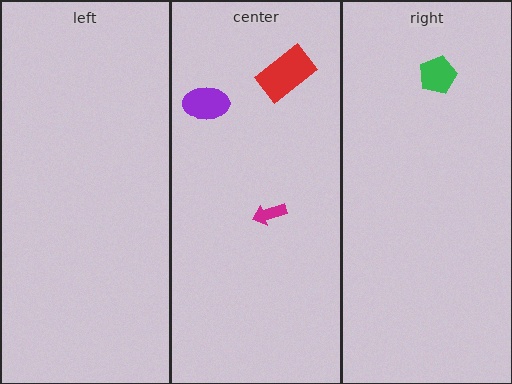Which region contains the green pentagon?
The right region.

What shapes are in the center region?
The magenta arrow, the purple ellipse, the red rectangle.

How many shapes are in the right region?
1.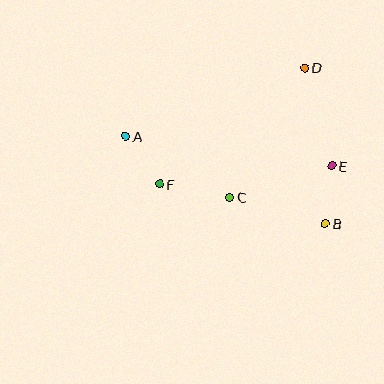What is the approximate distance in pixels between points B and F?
The distance between B and F is approximately 170 pixels.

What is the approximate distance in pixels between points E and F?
The distance between E and F is approximately 173 pixels.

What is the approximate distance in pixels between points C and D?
The distance between C and D is approximately 150 pixels.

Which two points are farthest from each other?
Points A and B are farthest from each other.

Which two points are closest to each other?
Points B and E are closest to each other.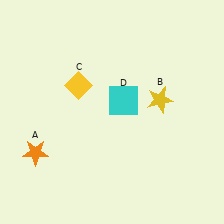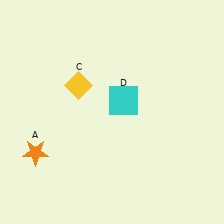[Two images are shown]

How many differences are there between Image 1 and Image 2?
There is 1 difference between the two images.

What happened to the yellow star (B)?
The yellow star (B) was removed in Image 2. It was in the top-right area of Image 1.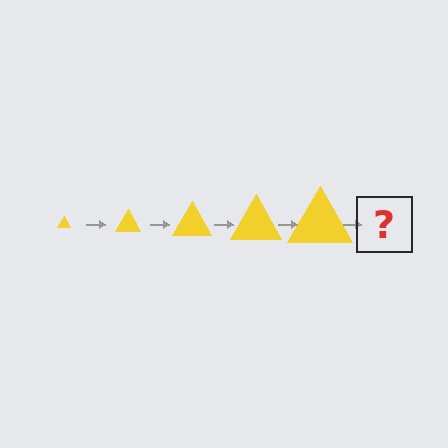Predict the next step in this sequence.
The next step is a yellow triangle, larger than the previous one.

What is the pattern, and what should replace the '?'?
The pattern is that the triangle gets progressively larger each step. The '?' should be a yellow triangle, larger than the previous one.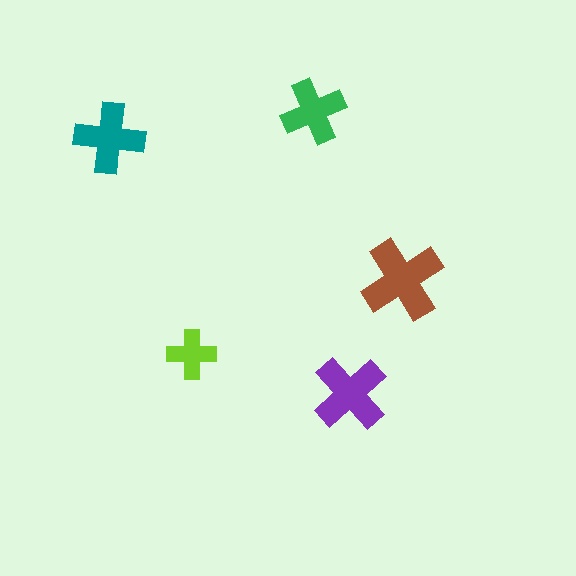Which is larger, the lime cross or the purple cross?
The purple one.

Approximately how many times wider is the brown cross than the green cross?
About 1.5 times wider.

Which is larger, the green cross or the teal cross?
The teal one.